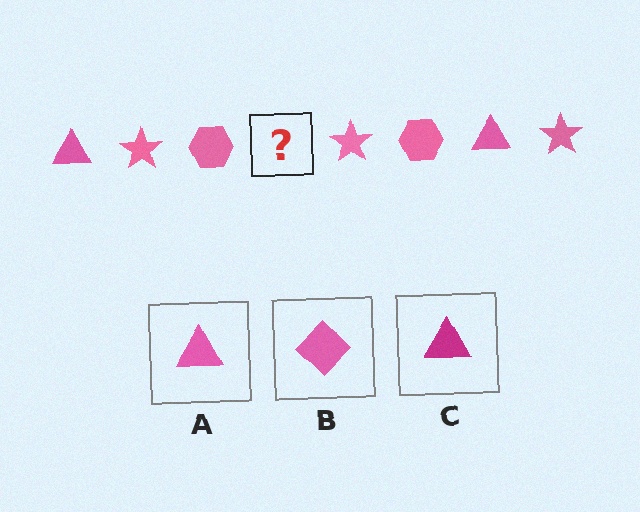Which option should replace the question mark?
Option A.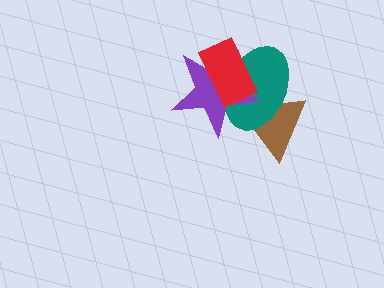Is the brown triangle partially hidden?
Yes, it is partially covered by another shape.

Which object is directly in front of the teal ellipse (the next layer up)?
The purple star is directly in front of the teal ellipse.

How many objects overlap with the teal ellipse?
3 objects overlap with the teal ellipse.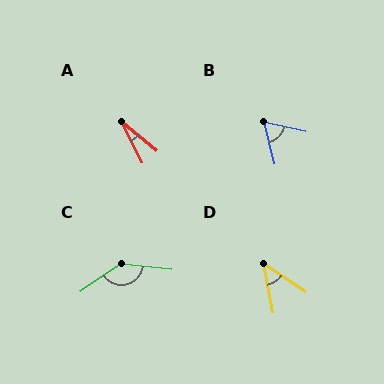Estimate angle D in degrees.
Approximately 46 degrees.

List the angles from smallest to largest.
A (23°), D (46°), B (64°), C (140°).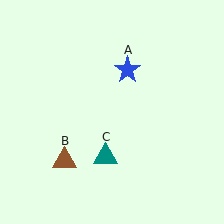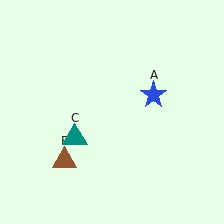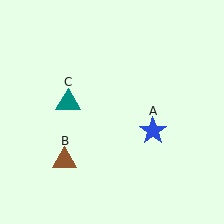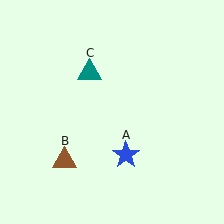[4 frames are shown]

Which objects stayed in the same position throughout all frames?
Brown triangle (object B) remained stationary.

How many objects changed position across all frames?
2 objects changed position: blue star (object A), teal triangle (object C).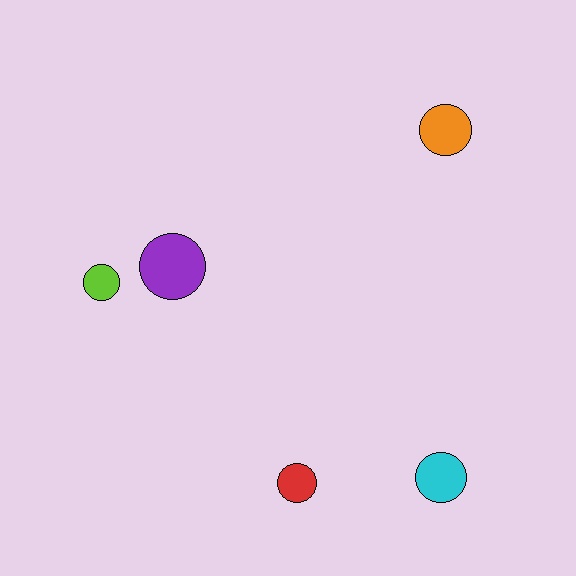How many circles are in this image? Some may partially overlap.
There are 5 circles.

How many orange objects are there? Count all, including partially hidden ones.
There is 1 orange object.